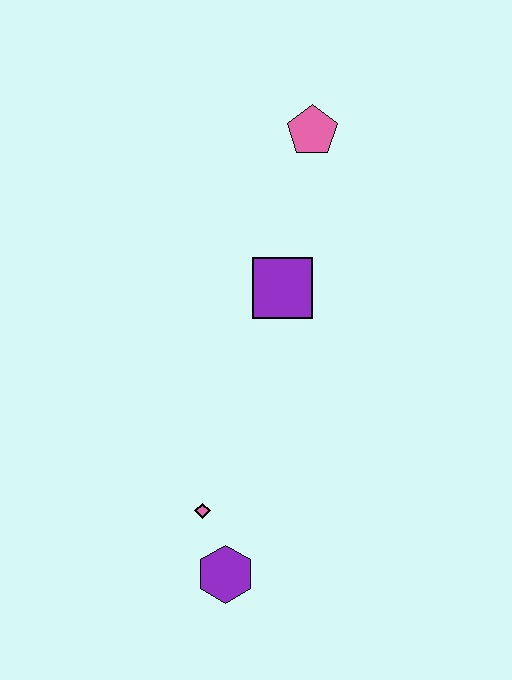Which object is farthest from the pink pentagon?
The purple hexagon is farthest from the pink pentagon.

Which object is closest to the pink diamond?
The purple hexagon is closest to the pink diamond.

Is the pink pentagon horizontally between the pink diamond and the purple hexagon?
No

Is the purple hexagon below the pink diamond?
Yes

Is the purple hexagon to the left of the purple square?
Yes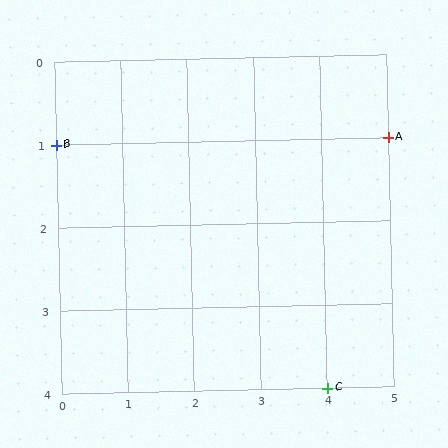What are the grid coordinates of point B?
Point B is at grid coordinates (0, 1).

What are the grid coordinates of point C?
Point C is at grid coordinates (4, 4).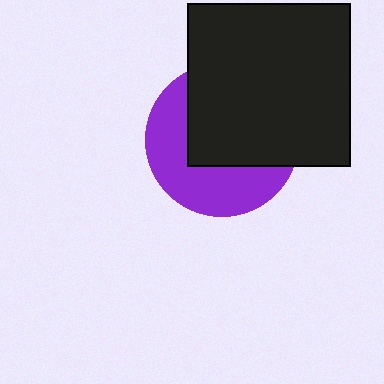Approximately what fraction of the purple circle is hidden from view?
Roughly 55% of the purple circle is hidden behind the black square.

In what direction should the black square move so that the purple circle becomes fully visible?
The black square should move toward the upper-right. That is the shortest direction to clear the overlap and leave the purple circle fully visible.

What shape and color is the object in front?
The object in front is a black square.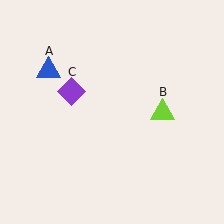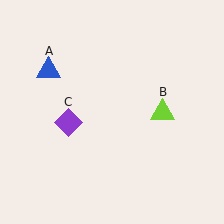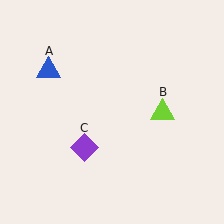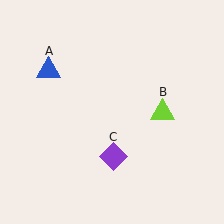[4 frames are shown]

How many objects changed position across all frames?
1 object changed position: purple diamond (object C).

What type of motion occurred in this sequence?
The purple diamond (object C) rotated counterclockwise around the center of the scene.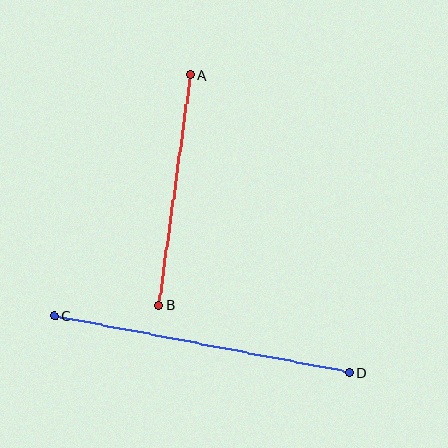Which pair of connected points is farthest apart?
Points C and D are farthest apart.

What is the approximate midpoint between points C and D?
The midpoint is at approximately (202, 344) pixels.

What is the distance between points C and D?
The distance is approximately 300 pixels.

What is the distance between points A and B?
The distance is approximately 232 pixels.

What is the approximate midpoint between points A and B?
The midpoint is at approximately (175, 190) pixels.